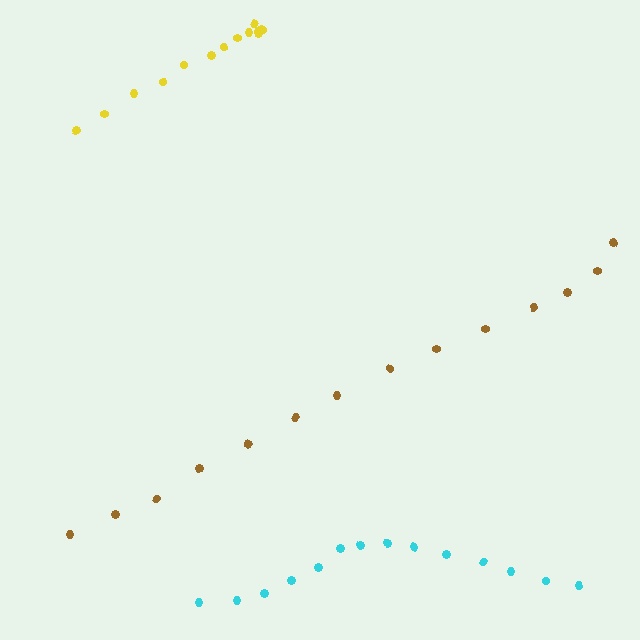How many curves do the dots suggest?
There are 3 distinct paths.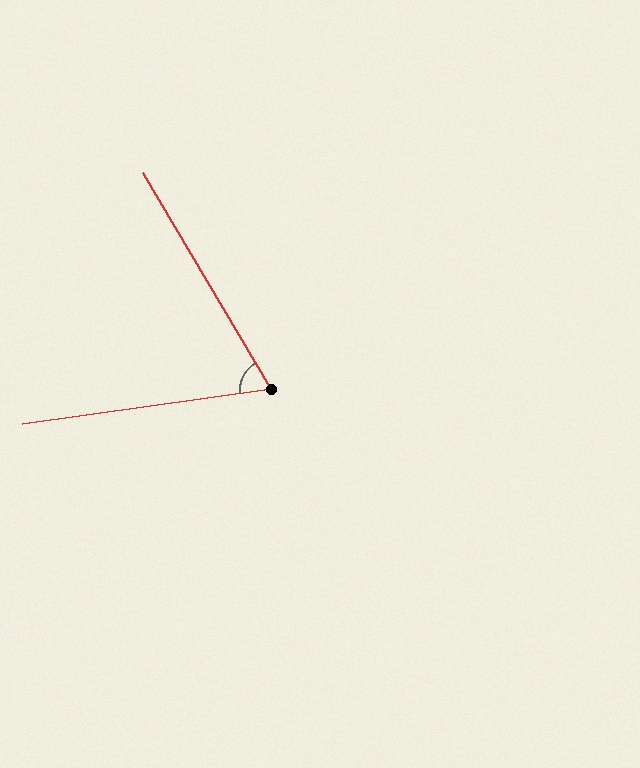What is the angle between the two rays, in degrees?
Approximately 67 degrees.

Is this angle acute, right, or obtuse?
It is acute.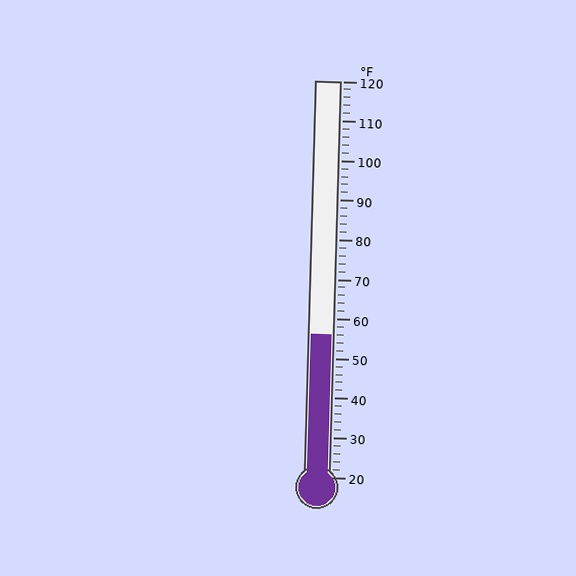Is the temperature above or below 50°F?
The temperature is above 50°F.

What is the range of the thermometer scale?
The thermometer scale ranges from 20°F to 120°F.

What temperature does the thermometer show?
The thermometer shows approximately 56°F.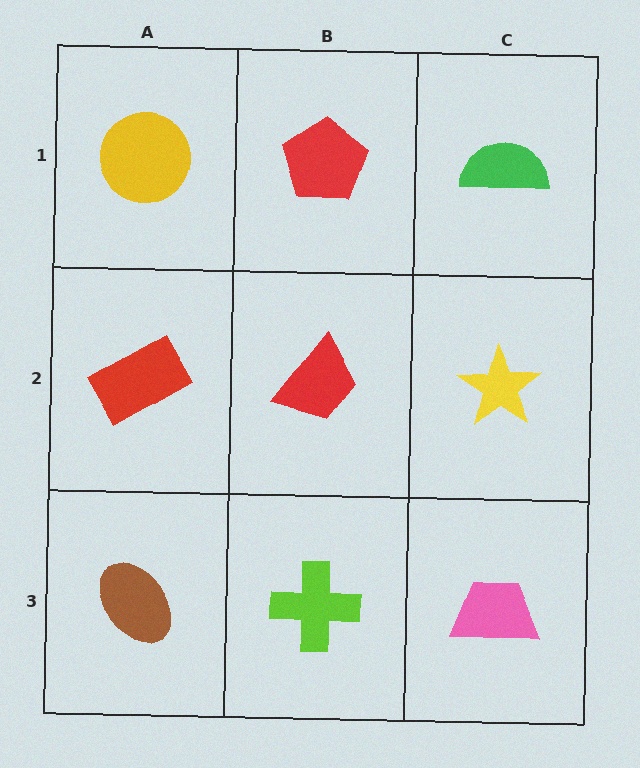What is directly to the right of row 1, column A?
A red pentagon.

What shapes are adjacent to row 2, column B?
A red pentagon (row 1, column B), a lime cross (row 3, column B), a red rectangle (row 2, column A), a yellow star (row 2, column C).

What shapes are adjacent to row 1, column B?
A red trapezoid (row 2, column B), a yellow circle (row 1, column A), a green semicircle (row 1, column C).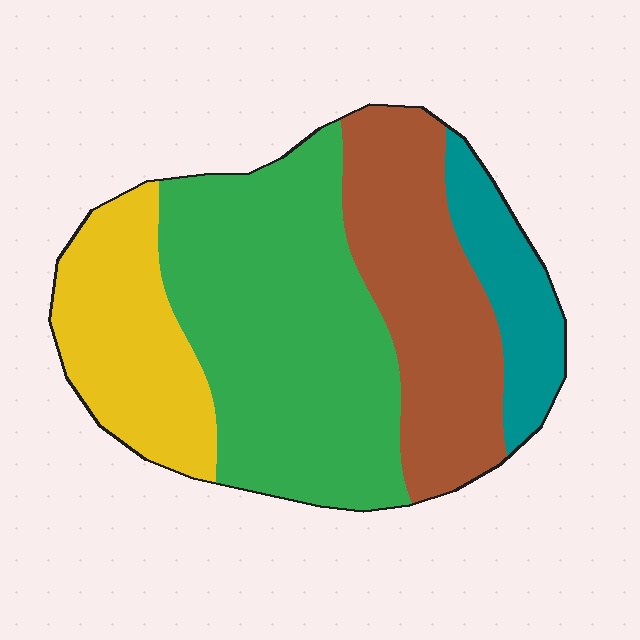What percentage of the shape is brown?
Brown takes up about one quarter (1/4) of the shape.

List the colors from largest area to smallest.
From largest to smallest: green, brown, yellow, teal.